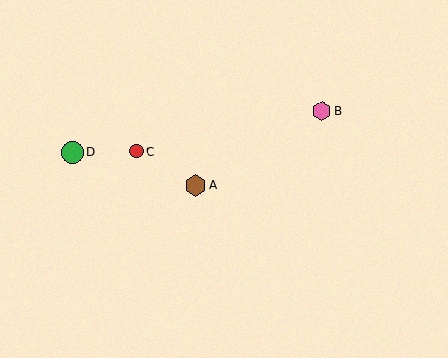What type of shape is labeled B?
Shape B is a pink hexagon.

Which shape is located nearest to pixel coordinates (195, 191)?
The brown hexagon (labeled A) at (195, 185) is nearest to that location.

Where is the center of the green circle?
The center of the green circle is at (73, 152).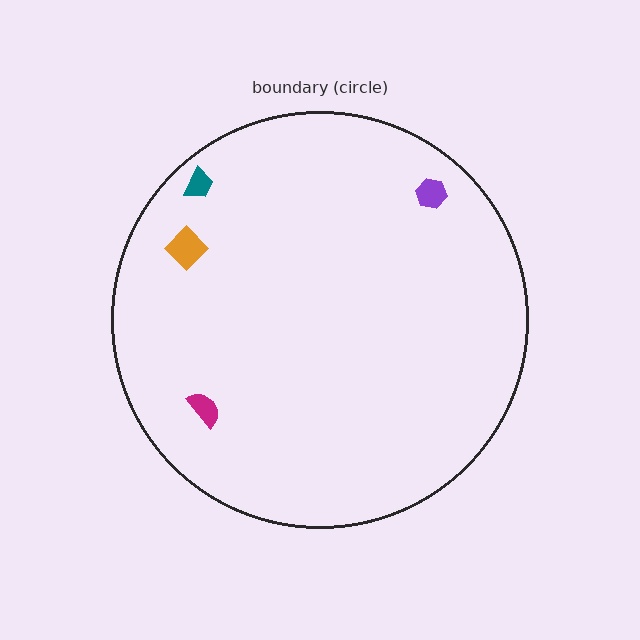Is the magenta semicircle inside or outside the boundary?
Inside.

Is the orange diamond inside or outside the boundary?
Inside.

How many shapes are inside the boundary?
4 inside, 0 outside.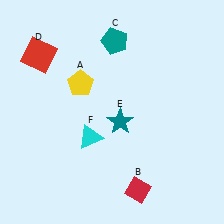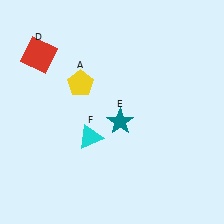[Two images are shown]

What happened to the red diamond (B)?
The red diamond (B) was removed in Image 2. It was in the bottom-right area of Image 1.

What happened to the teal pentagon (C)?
The teal pentagon (C) was removed in Image 2. It was in the top-right area of Image 1.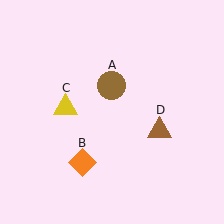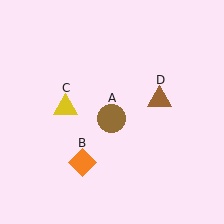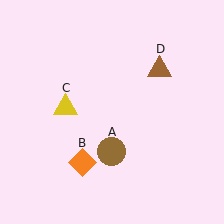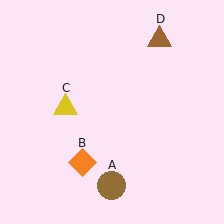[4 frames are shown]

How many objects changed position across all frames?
2 objects changed position: brown circle (object A), brown triangle (object D).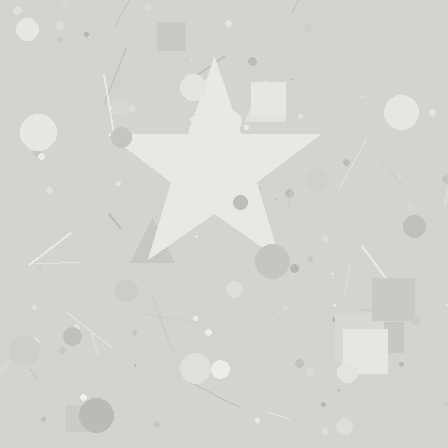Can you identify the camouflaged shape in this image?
The camouflaged shape is a star.